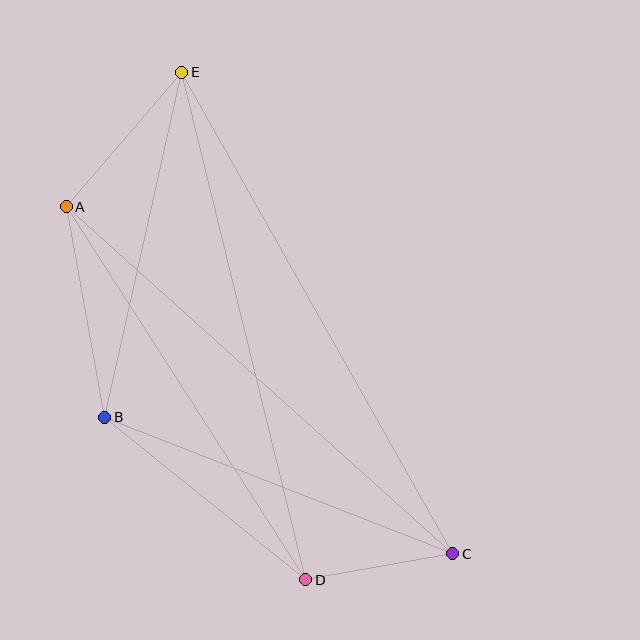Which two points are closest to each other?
Points C and D are closest to each other.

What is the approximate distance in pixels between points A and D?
The distance between A and D is approximately 443 pixels.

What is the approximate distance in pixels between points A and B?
The distance between A and B is approximately 214 pixels.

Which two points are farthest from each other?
Points C and E are farthest from each other.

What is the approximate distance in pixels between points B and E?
The distance between B and E is approximately 354 pixels.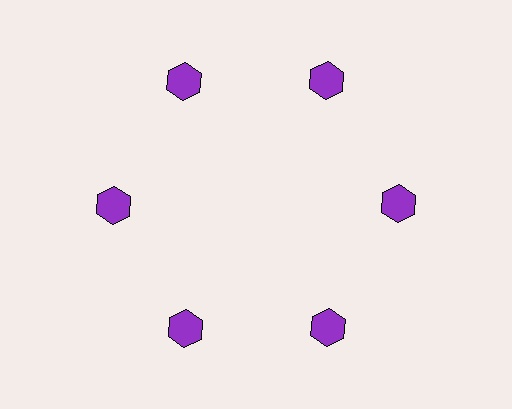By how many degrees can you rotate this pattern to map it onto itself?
The pattern maps onto itself every 60 degrees of rotation.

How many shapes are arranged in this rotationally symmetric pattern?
There are 6 shapes, arranged in 6 groups of 1.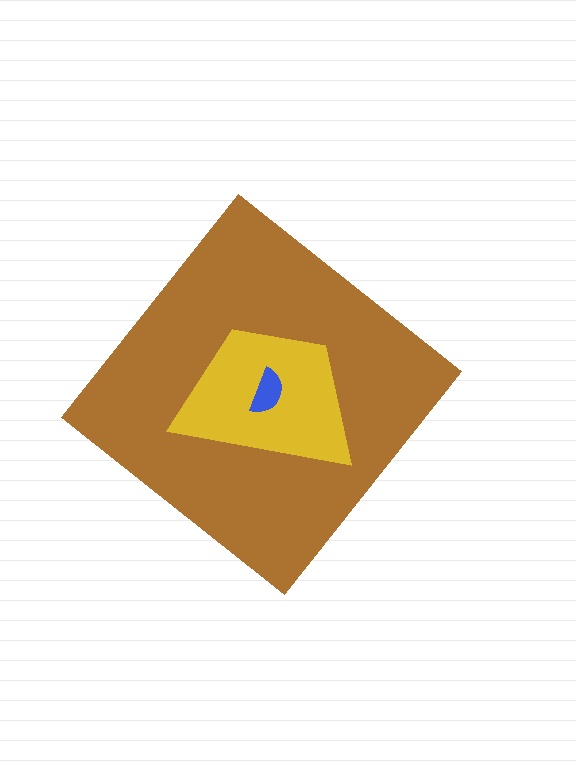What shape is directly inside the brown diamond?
The yellow trapezoid.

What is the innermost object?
The blue semicircle.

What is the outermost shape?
The brown diamond.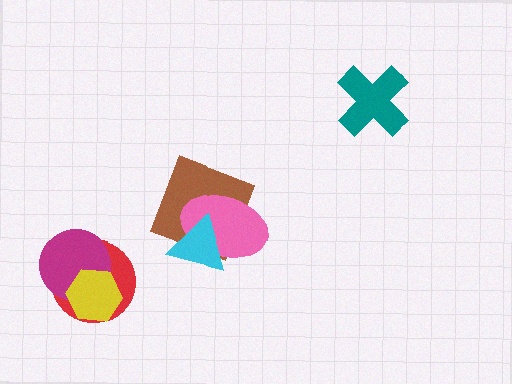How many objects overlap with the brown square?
2 objects overlap with the brown square.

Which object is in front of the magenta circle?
The yellow hexagon is in front of the magenta circle.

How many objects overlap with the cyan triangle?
2 objects overlap with the cyan triangle.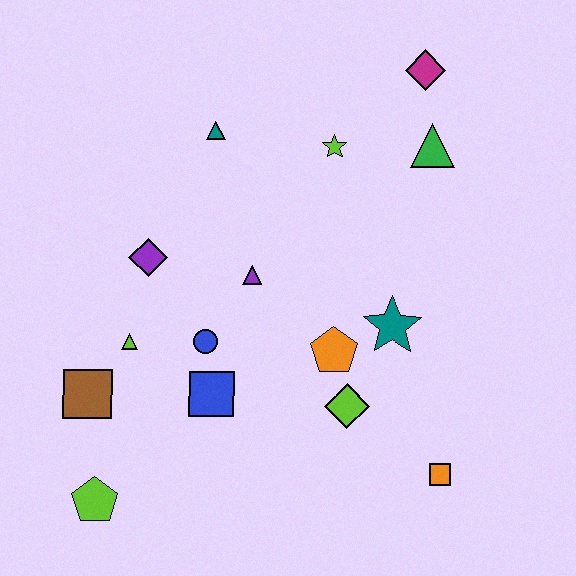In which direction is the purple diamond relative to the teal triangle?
The purple diamond is below the teal triangle.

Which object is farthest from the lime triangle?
The magenta diamond is farthest from the lime triangle.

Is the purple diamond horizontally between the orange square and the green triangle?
No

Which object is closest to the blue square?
The blue circle is closest to the blue square.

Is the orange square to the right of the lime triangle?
Yes